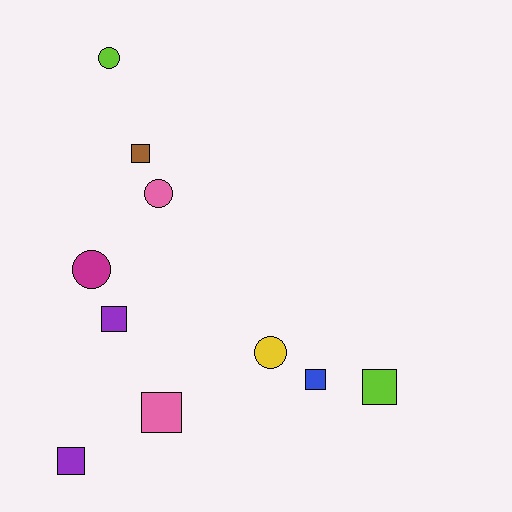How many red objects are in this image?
There are no red objects.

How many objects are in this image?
There are 10 objects.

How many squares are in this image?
There are 6 squares.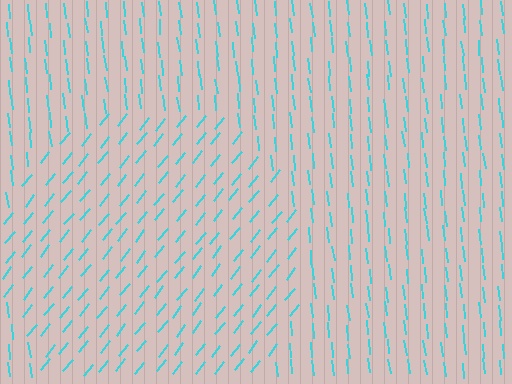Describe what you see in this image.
The image is filled with small cyan line segments. A circle region in the image has lines oriented differently from the surrounding lines, creating a visible texture boundary.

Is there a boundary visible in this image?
Yes, there is a texture boundary formed by a change in line orientation.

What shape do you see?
I see a circle.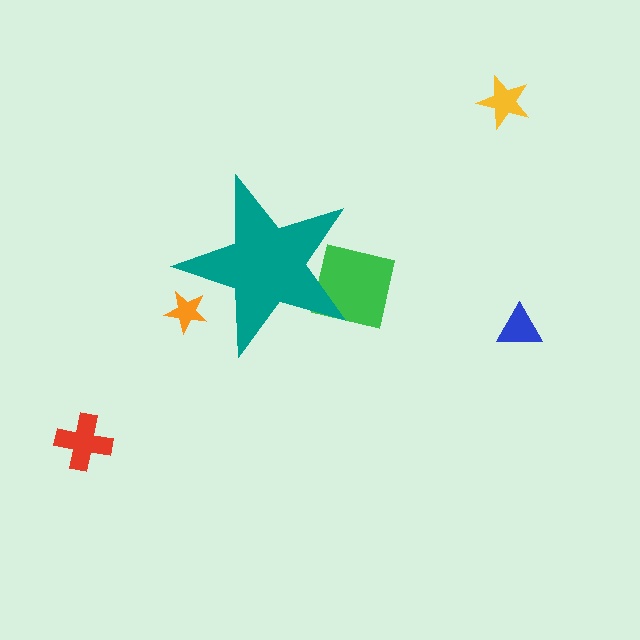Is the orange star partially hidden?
Yes, the orange star is partially hidden behind the teal star.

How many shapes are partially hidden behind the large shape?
2 shapes are partially hidden.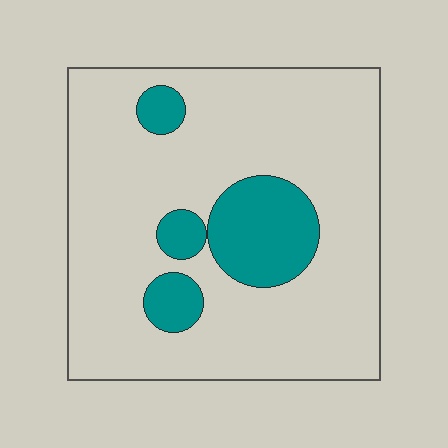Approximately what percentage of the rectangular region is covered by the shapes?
Approximately 15%.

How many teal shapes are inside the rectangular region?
4.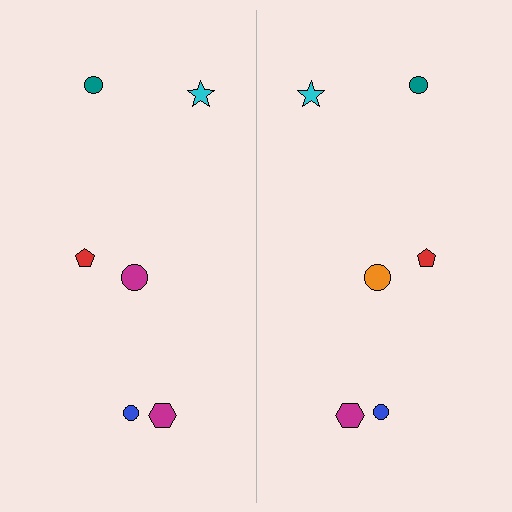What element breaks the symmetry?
The orange circle on the right side breaks the symmetry — its mirror counterpart is magenta.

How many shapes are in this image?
There are 12 shapes in this image.